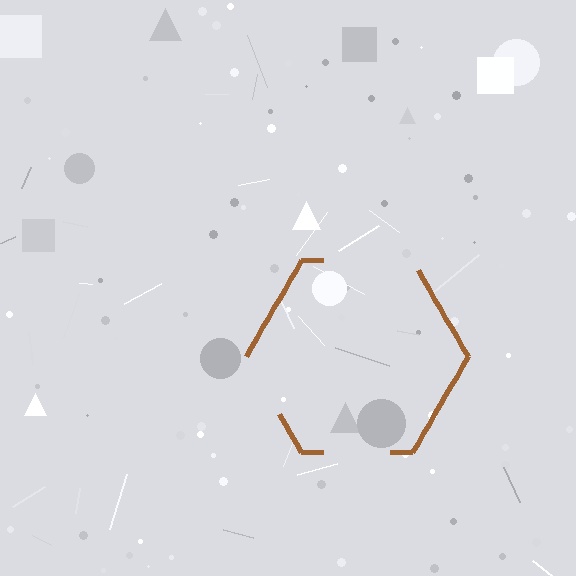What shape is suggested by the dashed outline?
The dashed outline suggests a hexagon.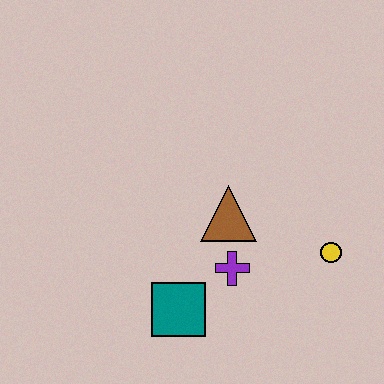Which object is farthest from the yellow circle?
The teal square is farthest from the yellow circle.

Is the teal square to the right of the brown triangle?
No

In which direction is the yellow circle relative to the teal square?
The yellow circle is to the right of the teal square.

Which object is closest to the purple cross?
The brown triangle is closest to the purple cross.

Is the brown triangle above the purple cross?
Yes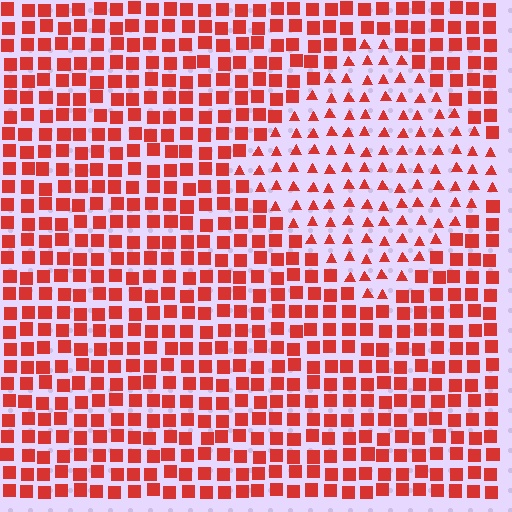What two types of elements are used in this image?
The image uses triangles inside the diamond region and squares outside it.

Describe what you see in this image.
The image is filled with small red elements arranged in a uniform grid. A diamond-shaped region contains triangles, while the surrounding area contains squares. The boundary is defined purely by the change in element shape.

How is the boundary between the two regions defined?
The boundary is defined by a change in element shape: triangles inside vs. squares outside. All elements share the same color and spacing.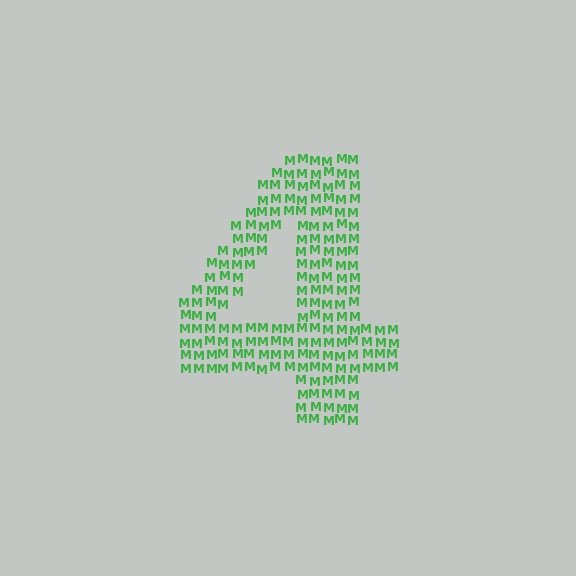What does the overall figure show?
The overall figure shows the digit 4.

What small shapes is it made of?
It is made of small letter M's.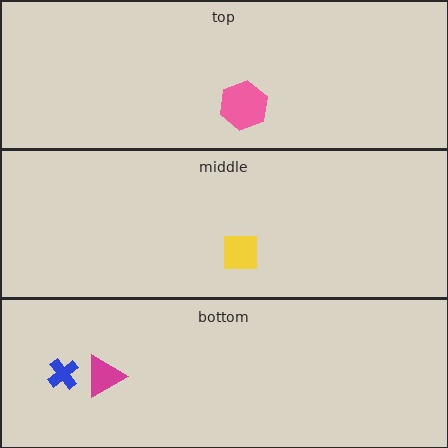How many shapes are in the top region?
1.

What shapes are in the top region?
The pink hexagon.